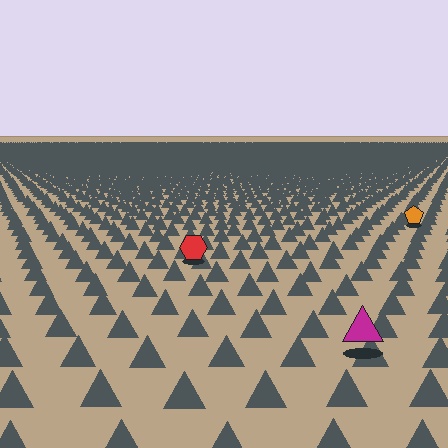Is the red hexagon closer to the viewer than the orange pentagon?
Yes. The red hexagon is closer — you can tell from the texture gradient: the ground texture is coarser near it.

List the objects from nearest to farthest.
From nearest to farthest: the magenta triangle, the red hexagon, the orange pentagon.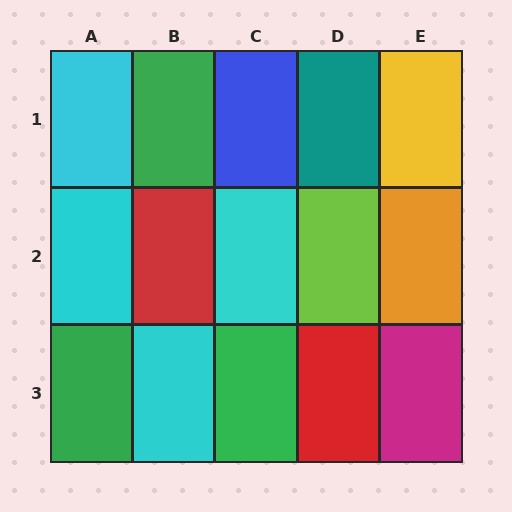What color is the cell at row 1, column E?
Yellow.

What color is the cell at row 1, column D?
Teal.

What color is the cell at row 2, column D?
Lime.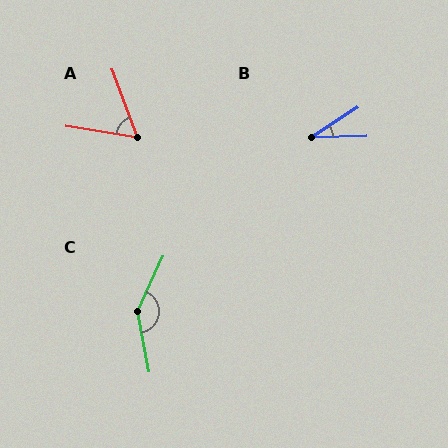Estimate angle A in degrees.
Approximately 60 degrees.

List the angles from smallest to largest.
B (31°), A (60°), C (144°).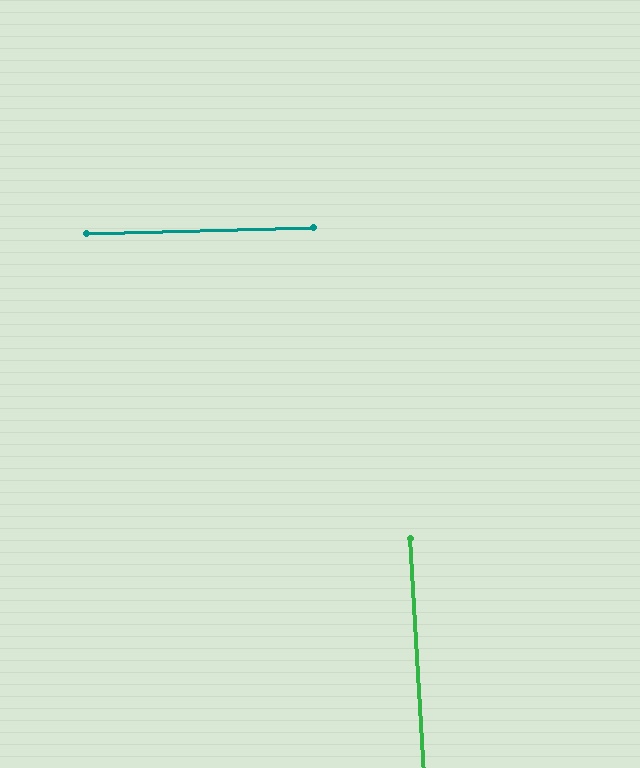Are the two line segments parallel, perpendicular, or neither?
Perpendicular — they meet at approximately 88°.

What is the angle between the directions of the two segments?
Approximately 88 degrees.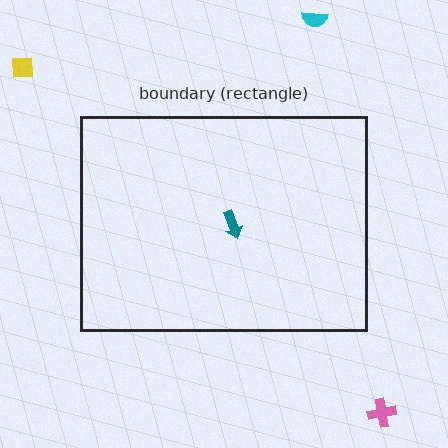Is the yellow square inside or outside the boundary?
Outside.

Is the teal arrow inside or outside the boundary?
Inside.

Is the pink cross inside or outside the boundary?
Outside.